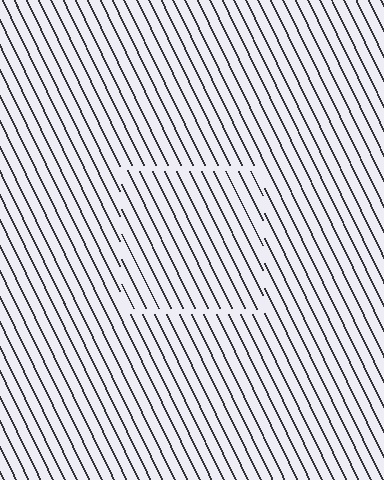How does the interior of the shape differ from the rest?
The interior of the shape contains the same grating, shifted by half a period — the contour is defined by the phase discontinuity where line-ends from the inner and outer gratings abut.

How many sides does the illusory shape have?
4 sides — the line-ends trace a square.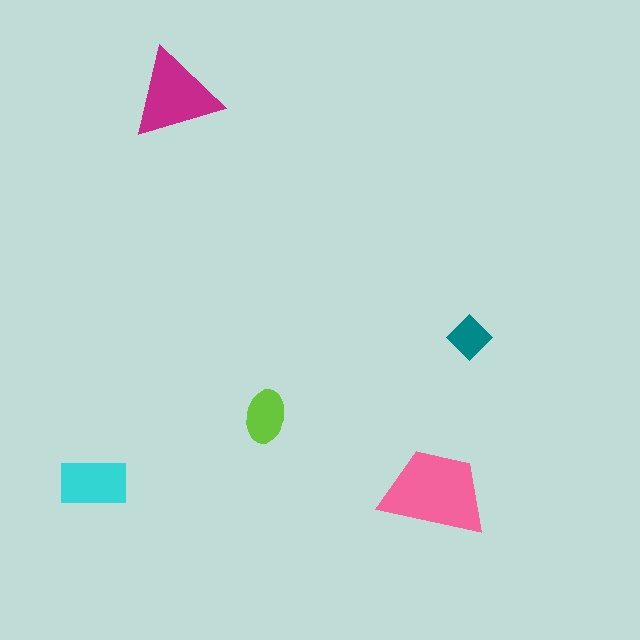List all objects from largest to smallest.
The pink trapezoid, the magenta triangle, the cyan rectangle, the lime ellipse, the teal diamond.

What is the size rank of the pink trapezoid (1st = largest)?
1st.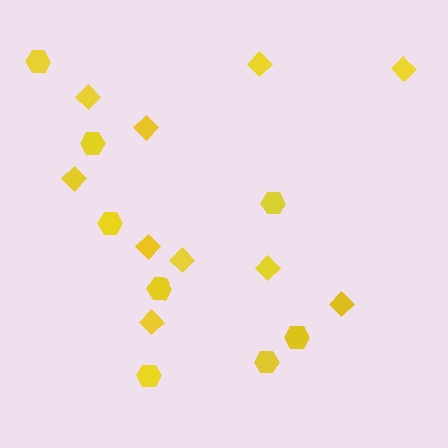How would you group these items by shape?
There are 2 groups: one group of hexagons (8) and one group of diamonds (10).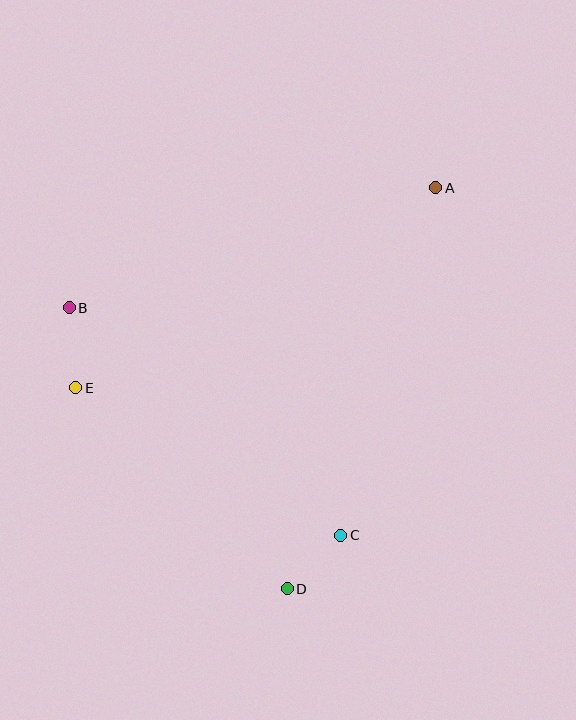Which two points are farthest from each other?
Points A and D are farthest from each other.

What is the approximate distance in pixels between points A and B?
The distance between A and B is approximately 386 pixels.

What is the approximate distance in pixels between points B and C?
The distance between B and C is approximately 355 pixels.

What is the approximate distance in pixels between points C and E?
The distance between C and E is approximately 304 pixels.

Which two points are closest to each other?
Points C and D are closest to each other.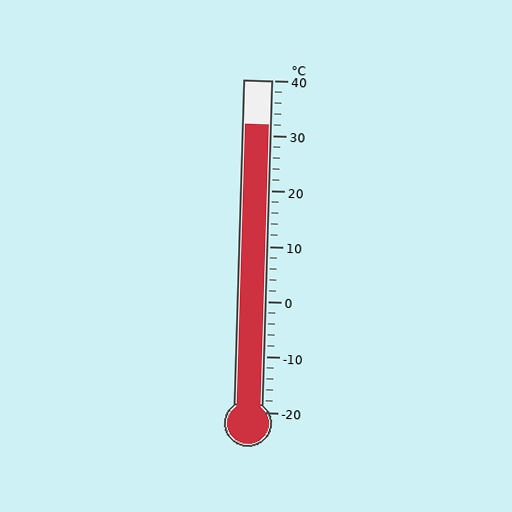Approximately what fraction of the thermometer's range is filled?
The thermometer is filled to approximately 85% of its range.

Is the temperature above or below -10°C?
The temperature is above -10°C.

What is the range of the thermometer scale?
The thermometer scale ranges from -20°C to 40°C.